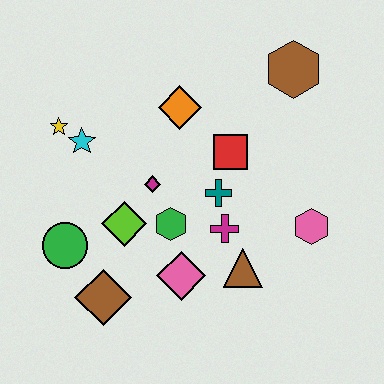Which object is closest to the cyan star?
The yellow star is closest to the cyan star.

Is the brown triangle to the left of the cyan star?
No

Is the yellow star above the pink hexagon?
Yes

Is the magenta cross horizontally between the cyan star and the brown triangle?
Yes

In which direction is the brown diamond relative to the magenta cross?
The brown diamond is to the left of the magenta cross.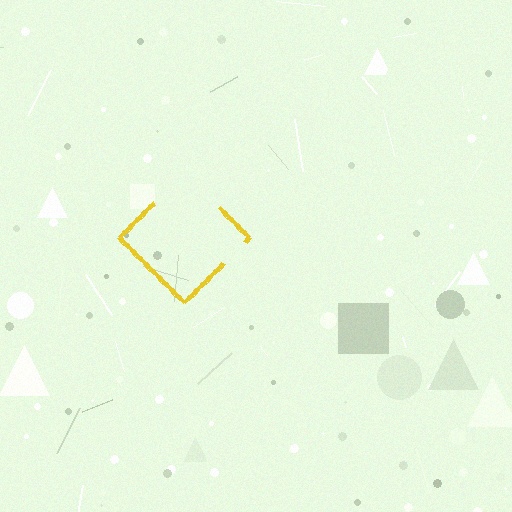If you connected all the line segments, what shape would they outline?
They would outline a diamond.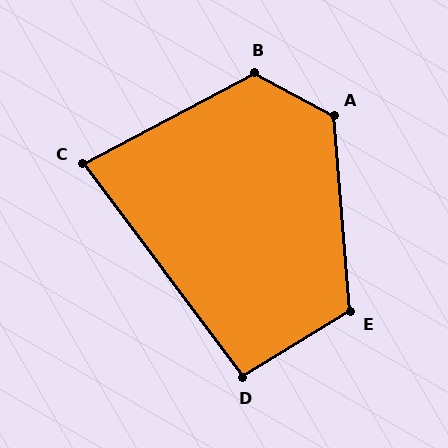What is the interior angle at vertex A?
Approximately 123 degrees (obtuse).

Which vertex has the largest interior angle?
B, at approximately 124 degrees.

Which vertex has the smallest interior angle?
C, at approximately 81 degrees.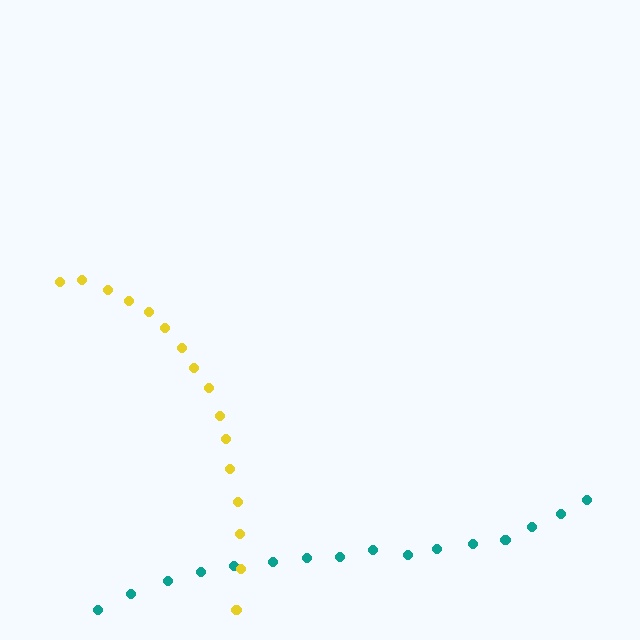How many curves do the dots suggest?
There are 2 distinct paths.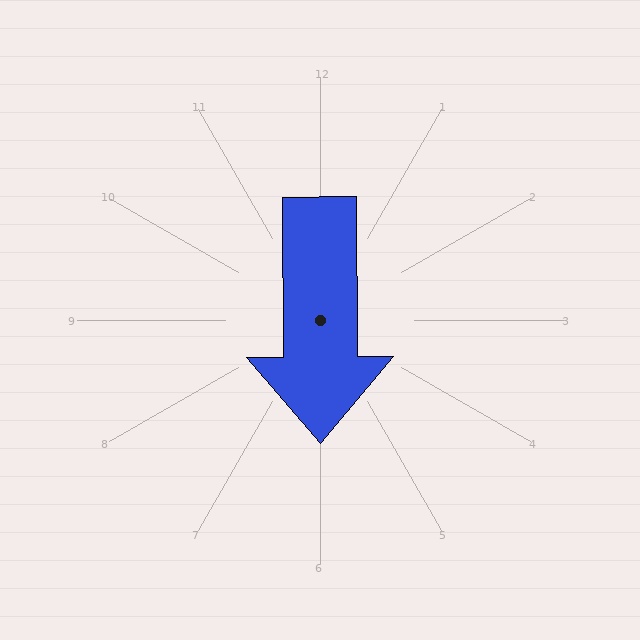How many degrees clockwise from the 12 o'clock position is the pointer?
Approximately 180 degrees.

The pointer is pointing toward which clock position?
Roughly 6 o'clock.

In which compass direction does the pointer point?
South.